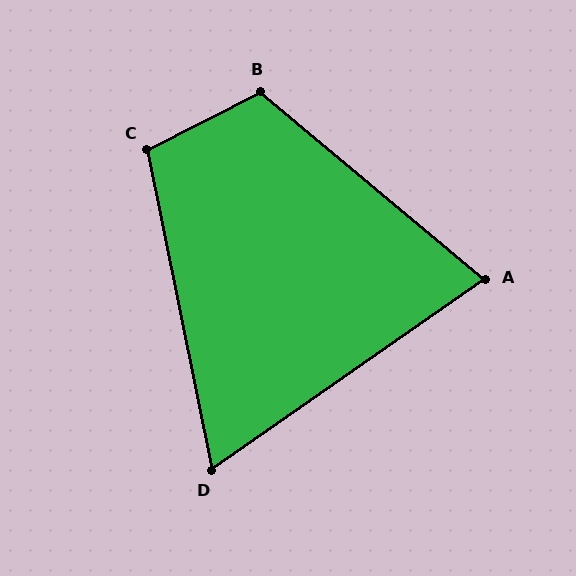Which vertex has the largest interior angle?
B, at approximately 114 degrees.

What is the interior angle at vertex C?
Approximately 105 degrees (obtuse).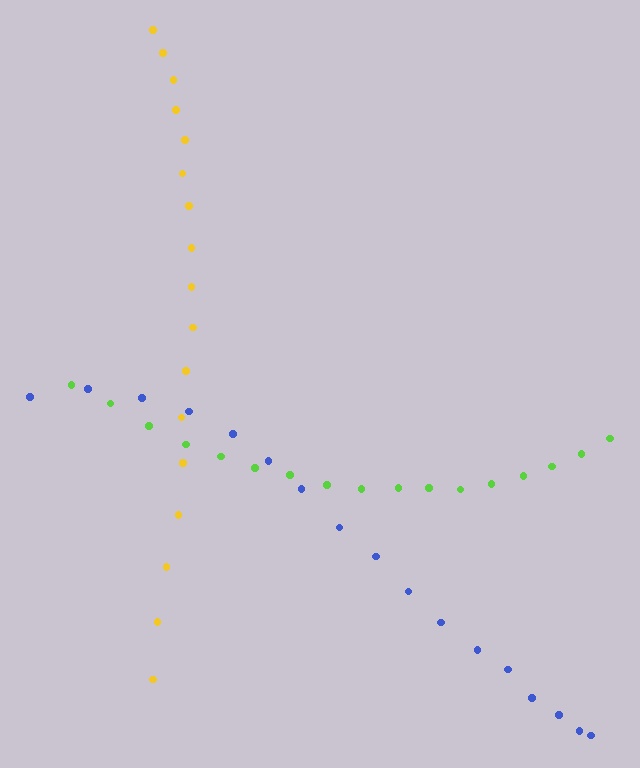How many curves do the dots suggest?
There are 3 distinct paths.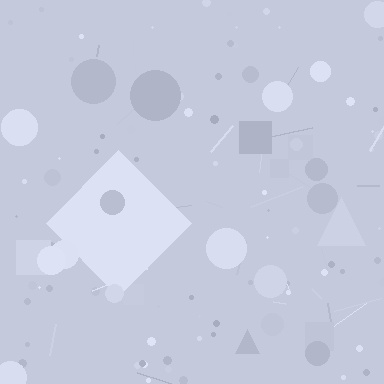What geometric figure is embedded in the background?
A diamond is embedded in the background.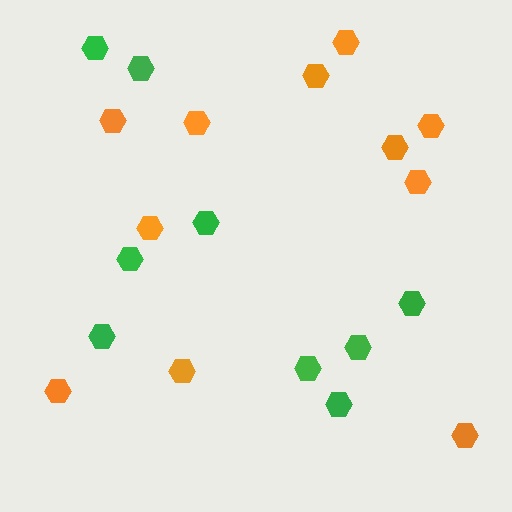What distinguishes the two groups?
There are 2 groups: one group of orange hexagons (11) and one group of green hexagons (9).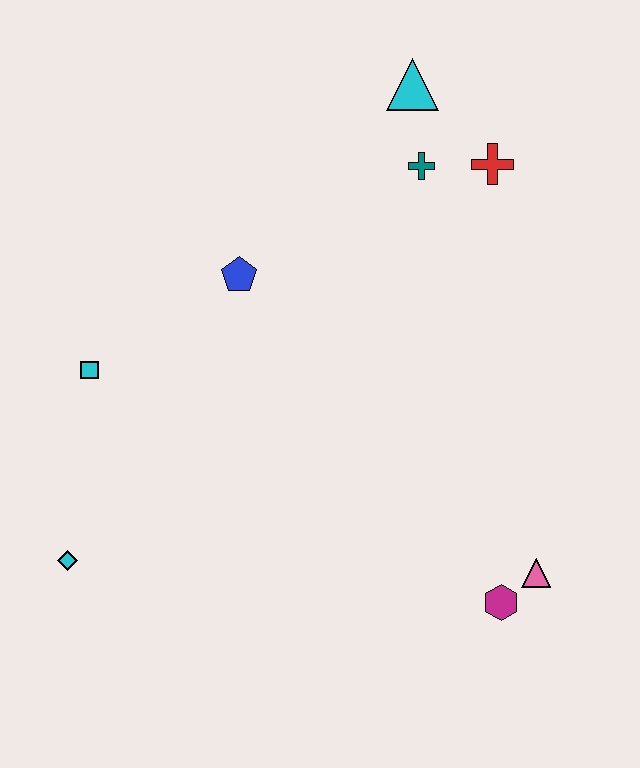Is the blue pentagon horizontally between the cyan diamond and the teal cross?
Yes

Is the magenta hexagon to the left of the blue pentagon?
No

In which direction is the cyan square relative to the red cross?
The cyan square is to the left of the red cross.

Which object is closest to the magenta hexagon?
The pink triangle is closest to the magenta hexagon.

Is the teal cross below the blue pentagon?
No